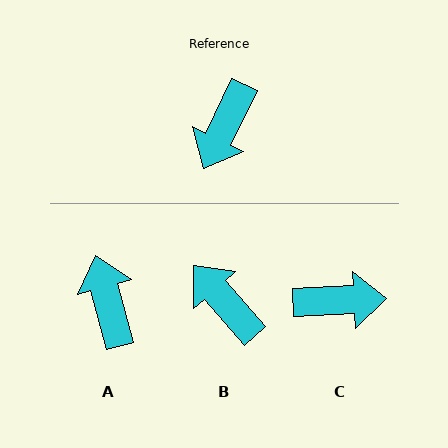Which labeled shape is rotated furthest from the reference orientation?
A, about 139 degrees away.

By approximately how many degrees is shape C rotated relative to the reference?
Approximately 118 degrees counter-clockwise.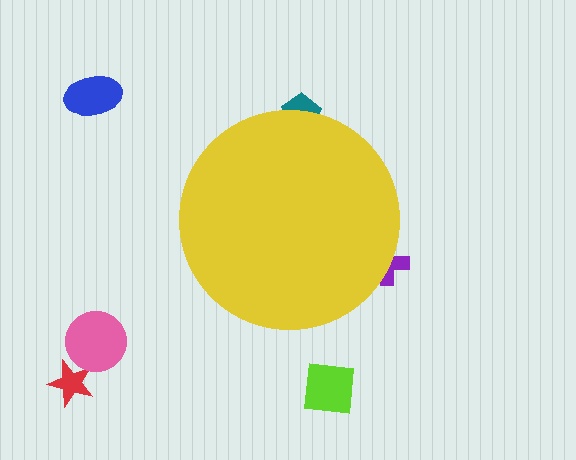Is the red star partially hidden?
No, the red star is fully visible.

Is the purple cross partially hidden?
Yes, the purple cross is partially hidden behind the yellow circle.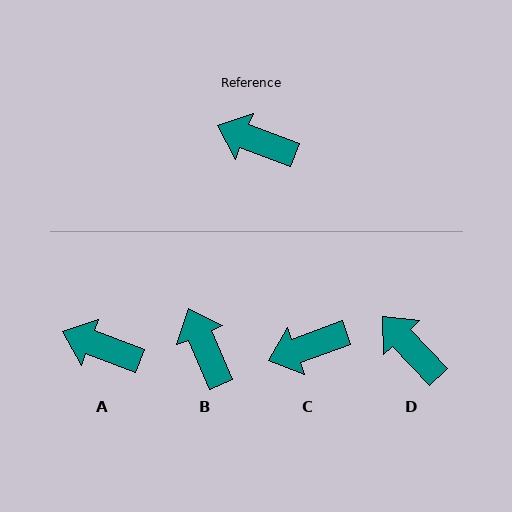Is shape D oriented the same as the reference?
No, it is off by about 26 degrees.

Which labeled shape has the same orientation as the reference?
A.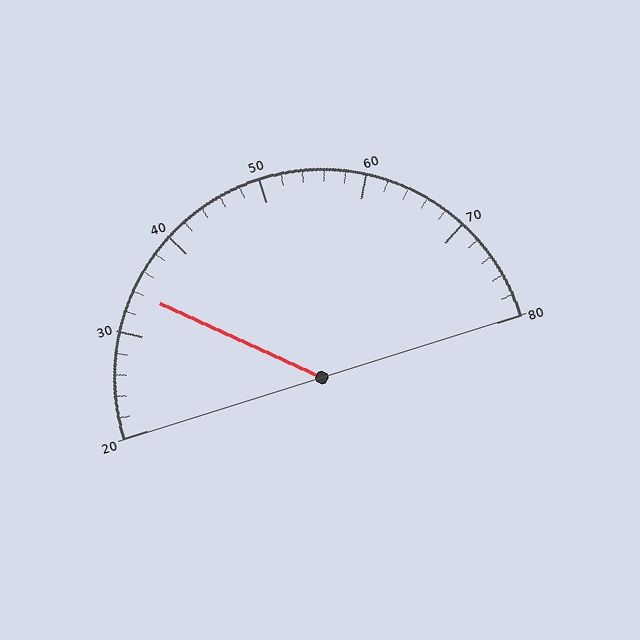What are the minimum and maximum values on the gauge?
The gauge ranges from 20 to 80.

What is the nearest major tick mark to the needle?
The nearest major tick mark is 30.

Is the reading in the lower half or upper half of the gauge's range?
The reading is in the lower half of the range (20 to 80).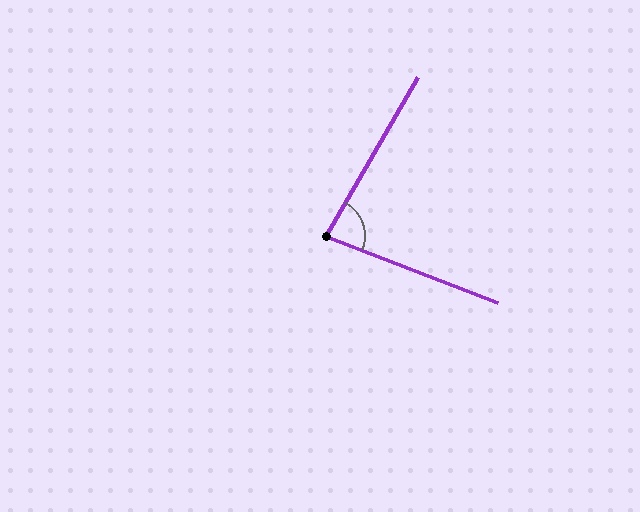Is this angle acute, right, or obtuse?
It is acute.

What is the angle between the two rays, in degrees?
Approximately 81 degrees.